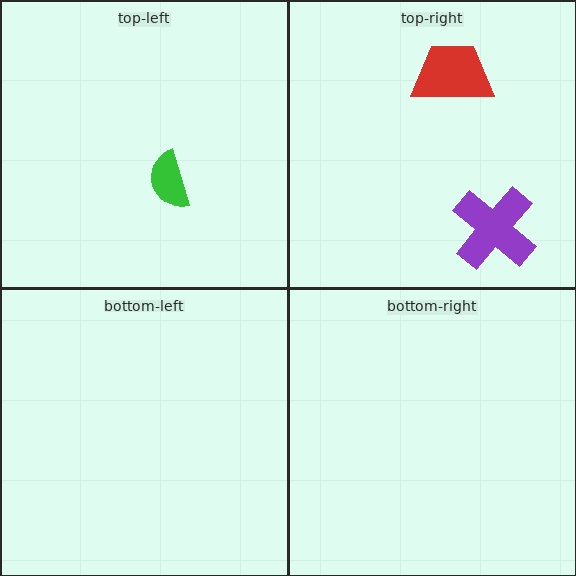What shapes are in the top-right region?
The red trapezoid, the purple cross.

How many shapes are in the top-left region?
1.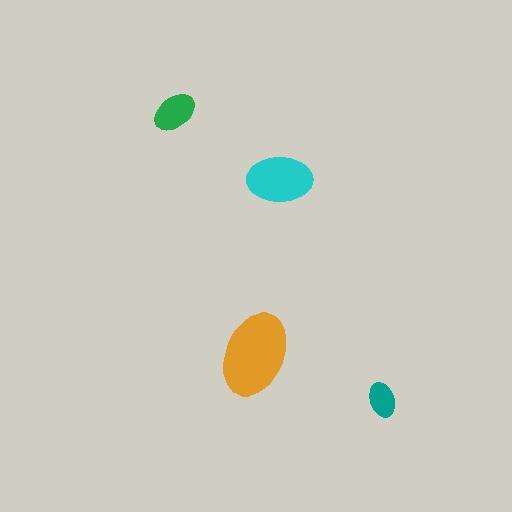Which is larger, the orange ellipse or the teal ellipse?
The orange one.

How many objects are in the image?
There are 4 objects in the image.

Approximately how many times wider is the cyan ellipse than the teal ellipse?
About 2 times wider.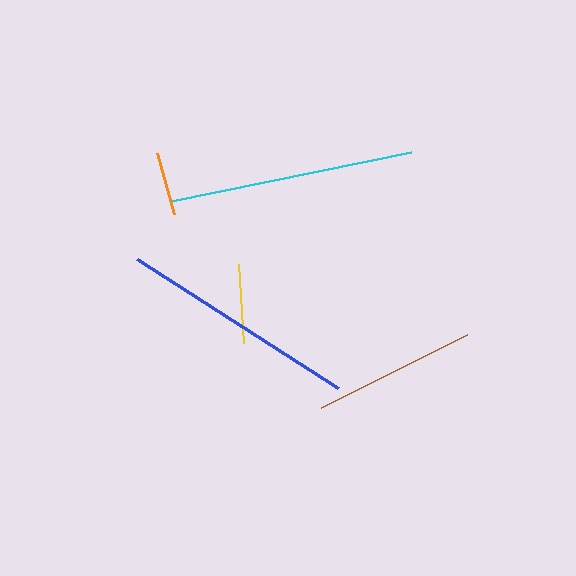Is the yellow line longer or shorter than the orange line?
The yellow line is longer than the orange line.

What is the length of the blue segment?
The blue segment is approximately 239 pixels long.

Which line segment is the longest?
The cyan line is the longest at approximately 245 pixels.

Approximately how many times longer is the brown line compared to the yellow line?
The brown line is approximately 2.1 times the length of the yellow line.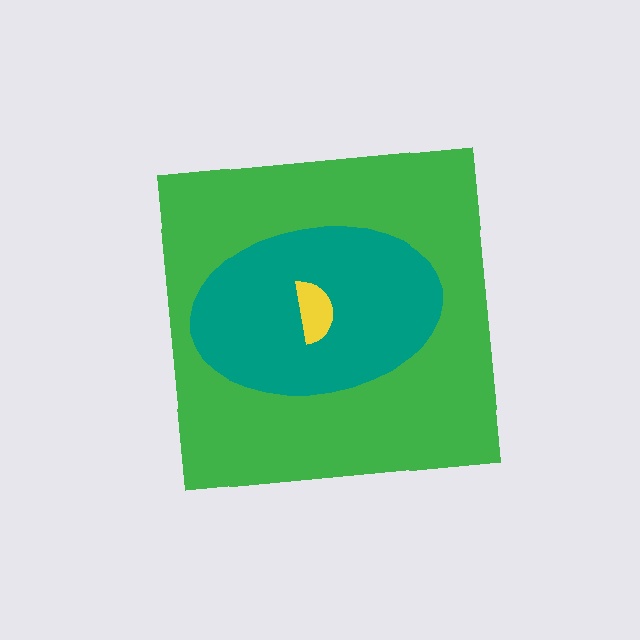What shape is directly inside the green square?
The teal ellipse.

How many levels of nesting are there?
3.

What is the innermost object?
The yellow semicircle.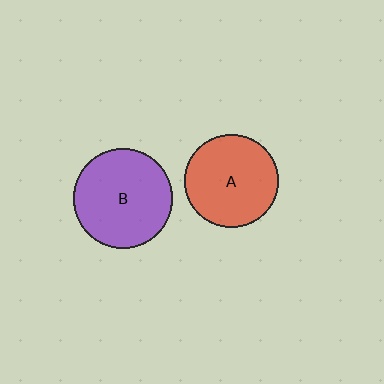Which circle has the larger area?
Circle B (purple).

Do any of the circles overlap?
No, none of the circles overlap.